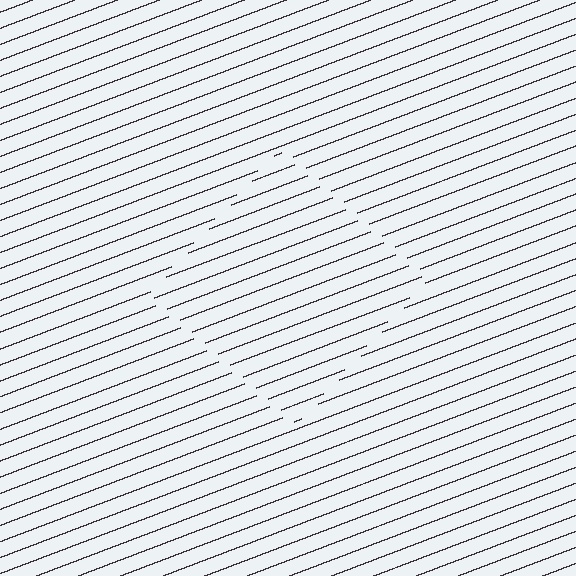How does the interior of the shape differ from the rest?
The interior of the shape contains the same grating, shifted by half a period — the contour is defined by the phase discontinuity where line-ends from the inner and outer gratings abut.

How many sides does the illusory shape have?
4 sides — the line-ends trace a square.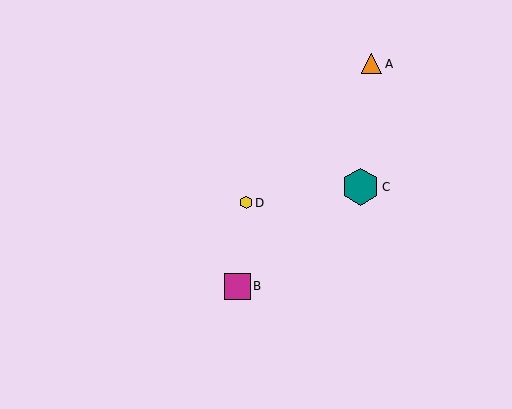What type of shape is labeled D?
Shape D is a yellow hexagon.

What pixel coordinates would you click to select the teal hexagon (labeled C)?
Click at (360, 187) to select the teal hexagon C.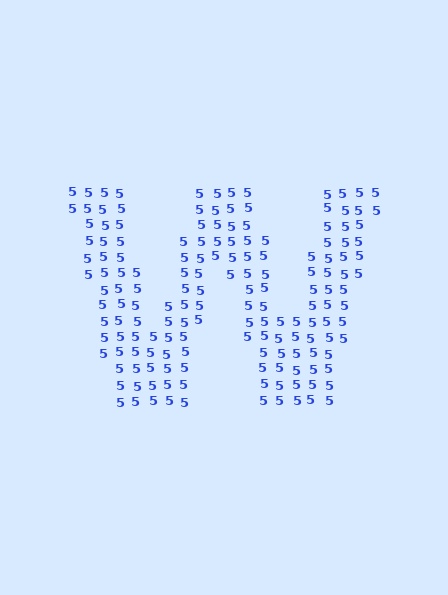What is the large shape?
The large shape is the letter W.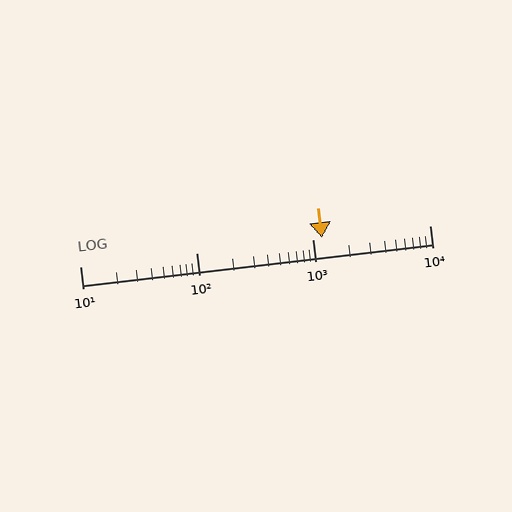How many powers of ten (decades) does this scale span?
The scale spans 3 decades, from 10 to 10000.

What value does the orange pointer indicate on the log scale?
The pointer indicates approximately 1200.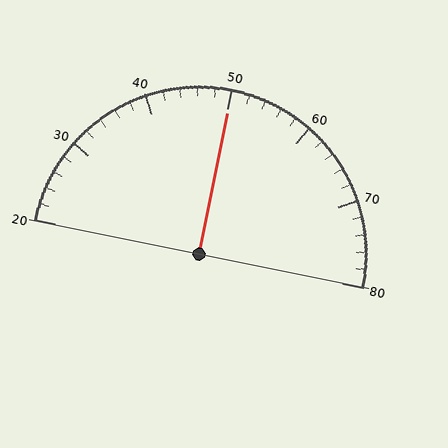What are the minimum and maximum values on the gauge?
The gauge ranges from 20 to 80.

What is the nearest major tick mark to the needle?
The nearest major tick mark is 50.